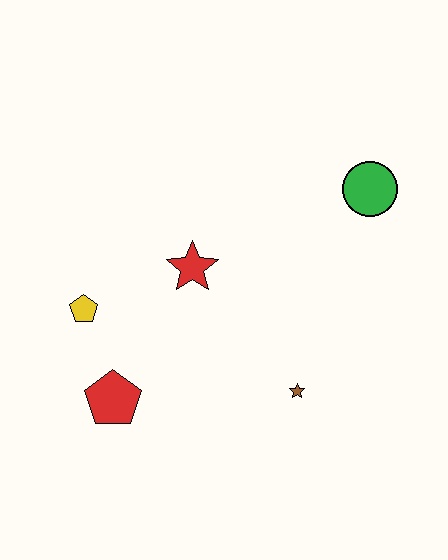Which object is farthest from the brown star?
The yellow pentagon is farthest from the brown star.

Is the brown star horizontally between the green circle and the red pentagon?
Yes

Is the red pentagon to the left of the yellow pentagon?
No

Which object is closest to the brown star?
The red star is closest to the brown star.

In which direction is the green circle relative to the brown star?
The green circle is above the brown star.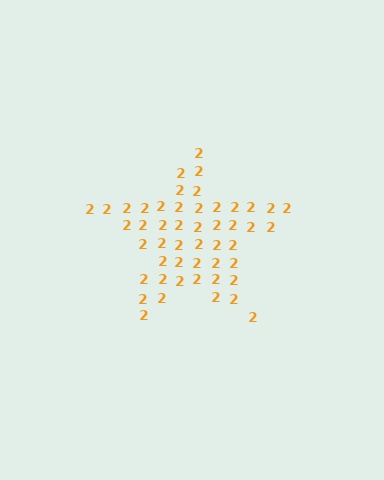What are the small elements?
The small elements are digit 2's.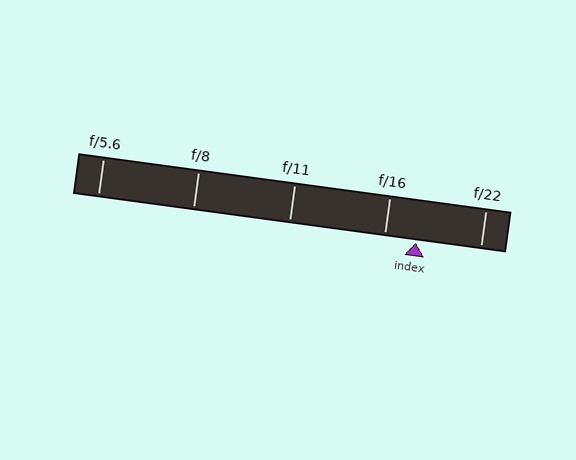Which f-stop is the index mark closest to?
The index mark is closest to f/16.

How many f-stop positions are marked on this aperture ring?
There are 5 f-stop positions marked.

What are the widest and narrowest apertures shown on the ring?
The widest aperture shown is f/5.6 and the narrowest is f/22.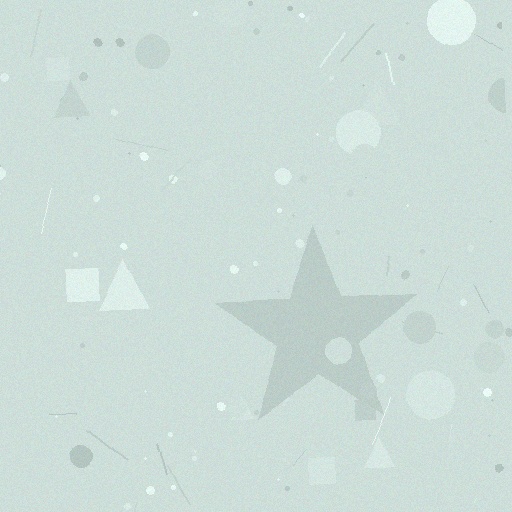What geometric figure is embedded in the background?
A star is embedded in the background.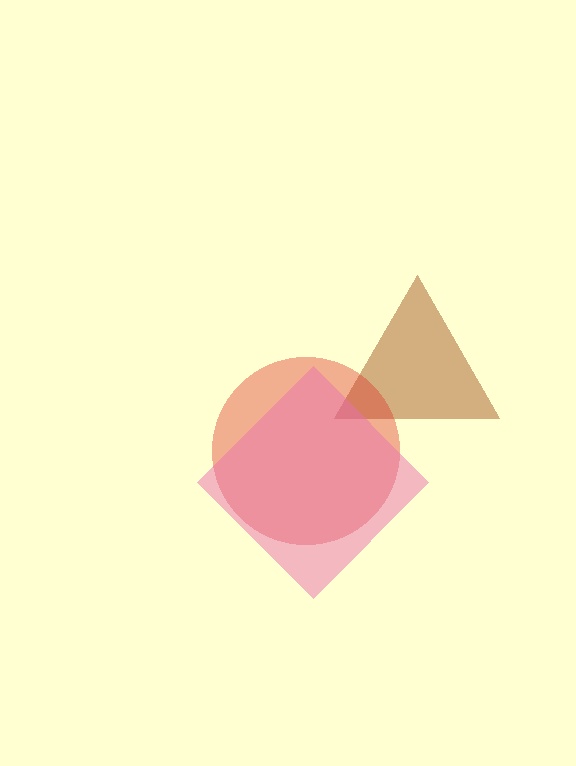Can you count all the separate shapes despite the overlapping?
Yes, there are 3 separate shapes.